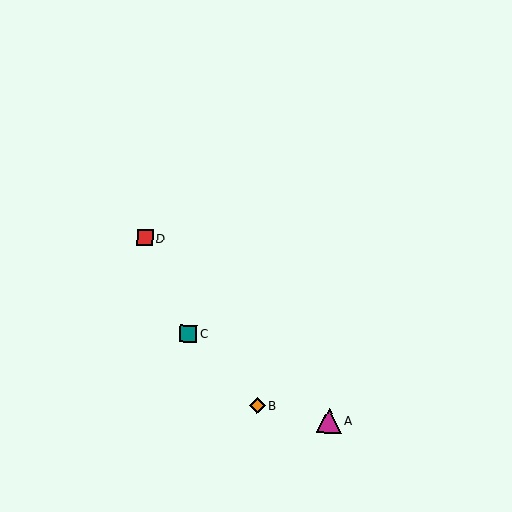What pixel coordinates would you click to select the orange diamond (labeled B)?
Click at (257, 405) to select the orange diamond B.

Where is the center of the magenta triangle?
The center of the magenta triangle is at (329, 421).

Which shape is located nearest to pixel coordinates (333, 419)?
The magenta triangle (labeled A) at (329, 421) is nearest to that location.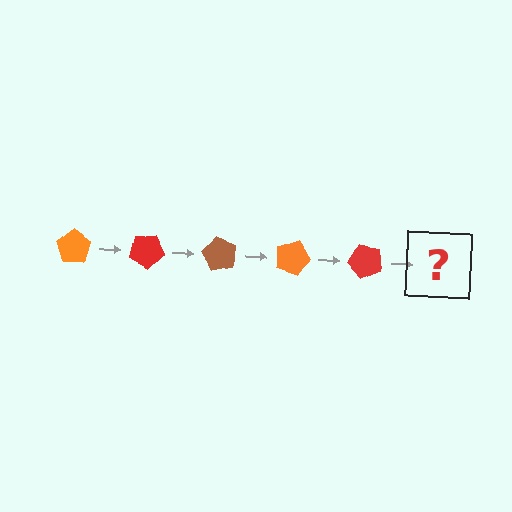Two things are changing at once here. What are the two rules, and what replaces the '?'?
The two rules are that it rotates 30 degrees each step and the color cycles through orange, red, and brown. The '?' should be a brown pentagon, rotated 150 degrees from the start.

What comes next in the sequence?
The next element should be a brown pentagon, rotated 150 degrees from the start.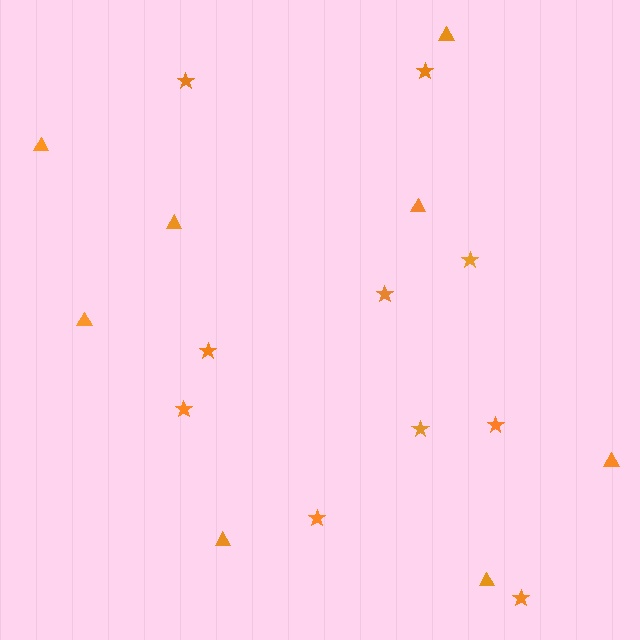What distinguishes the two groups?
There are 2 groups: one group of stars (10) and one group of triangles (8).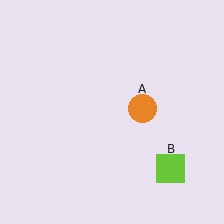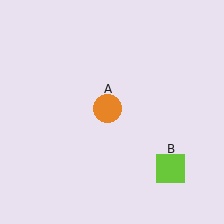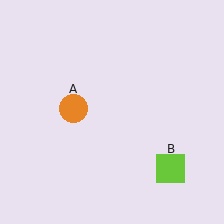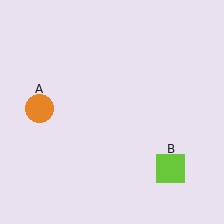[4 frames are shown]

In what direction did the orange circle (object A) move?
The orange circle (object A) moved left.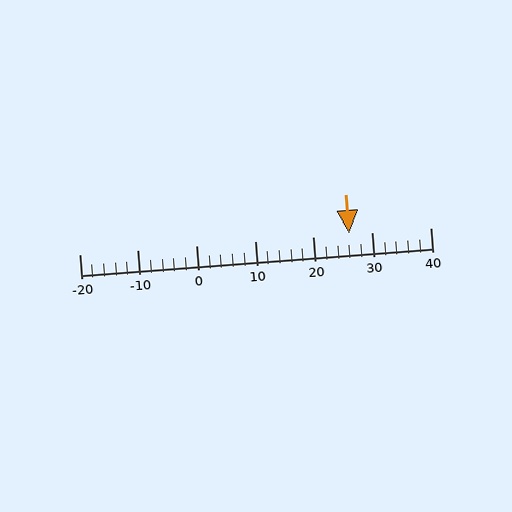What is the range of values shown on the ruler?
The ruler shows values from -20 to 40.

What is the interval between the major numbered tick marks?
The major tick marks are spaced 10 units apart.